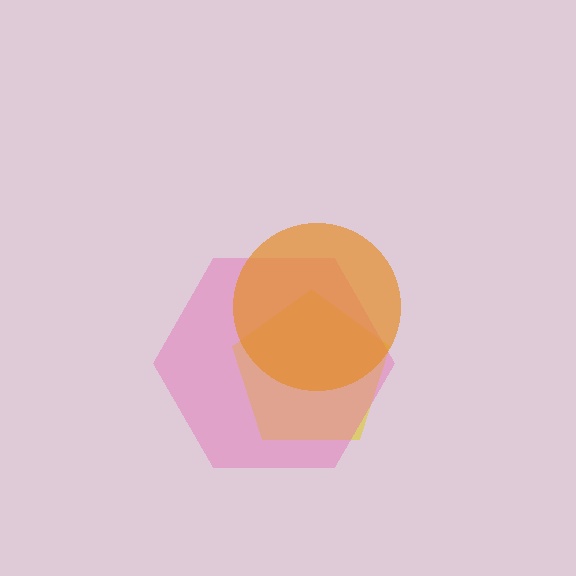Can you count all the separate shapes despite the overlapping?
Yes, there are 3 separate shapes.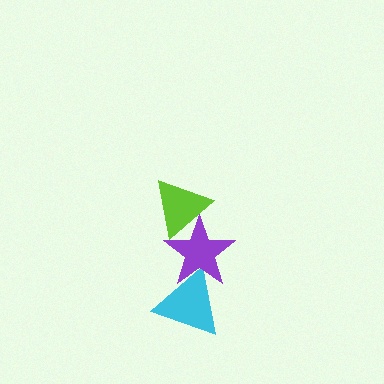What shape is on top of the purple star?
The lime triangle is on top of the purple star.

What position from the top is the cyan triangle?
The cyan triangle is 3rd from the top.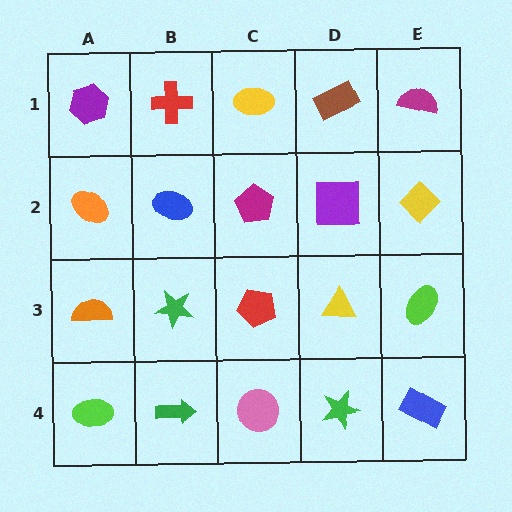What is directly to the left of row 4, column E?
A green star.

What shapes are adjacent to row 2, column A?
A purple hexagon (row 1, column A), an orange semicircle (row 3, column A), a blue ellipse (row 2, column B).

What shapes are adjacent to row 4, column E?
A lime ellipse (row 3, column E), a green star (row 4, column D).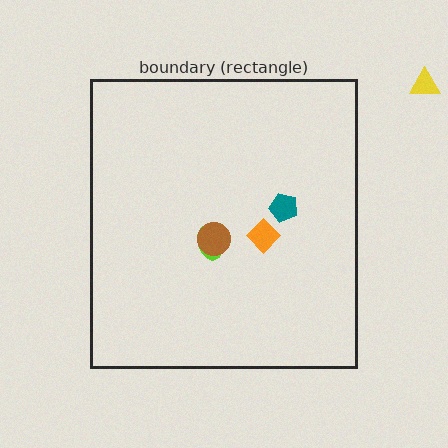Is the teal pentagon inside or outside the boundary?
Inside.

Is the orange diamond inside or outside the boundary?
Inside.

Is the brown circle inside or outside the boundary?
Inside.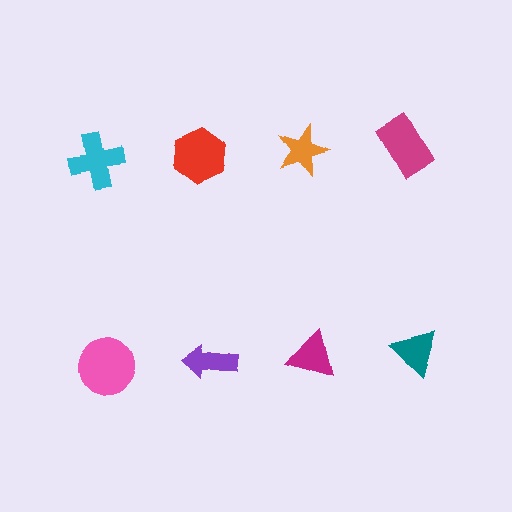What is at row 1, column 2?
A red hexagon.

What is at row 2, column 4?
A teal triangle.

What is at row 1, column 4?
A magenta rectangle.